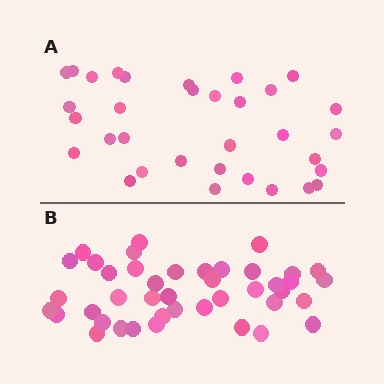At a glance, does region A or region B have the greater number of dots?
Region B (the bottom region) has more dots.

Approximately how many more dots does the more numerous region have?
Region B has roughly 8 or so more dots than region A.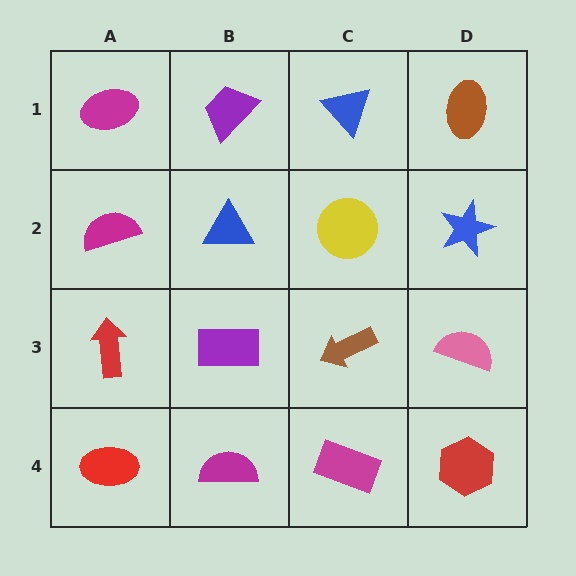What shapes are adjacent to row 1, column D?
A blue star (row 2, column D), a blue triangle (row 1, column C).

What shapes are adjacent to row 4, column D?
A pink semicircle (row 3, column D), a magenta rectangle (row 4, column C).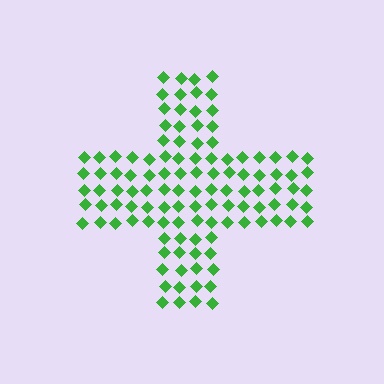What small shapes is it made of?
It is made of small diamonds.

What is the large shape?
The large shape is a cross.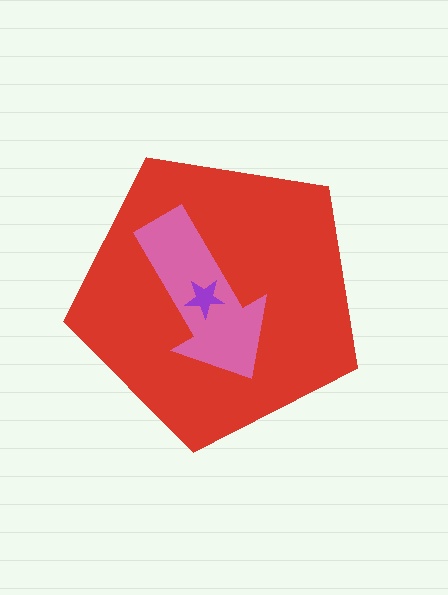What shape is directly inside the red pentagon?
The pink arrow.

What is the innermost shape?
The purple star.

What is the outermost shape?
The red pentagon.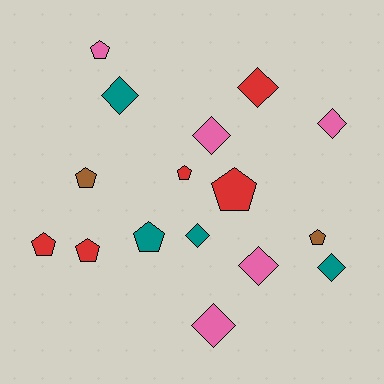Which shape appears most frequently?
Pentagon, with 8 objects.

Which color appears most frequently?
Pink, with 5 objects.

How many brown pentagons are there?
There are 2 brown pentagons.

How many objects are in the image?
There are 16 objects.